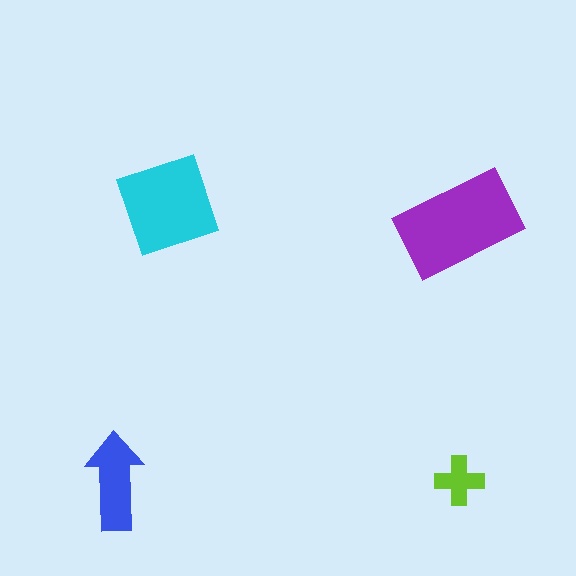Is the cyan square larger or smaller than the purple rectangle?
Smaller.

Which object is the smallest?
The lime cross.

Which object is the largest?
The purple rectangle.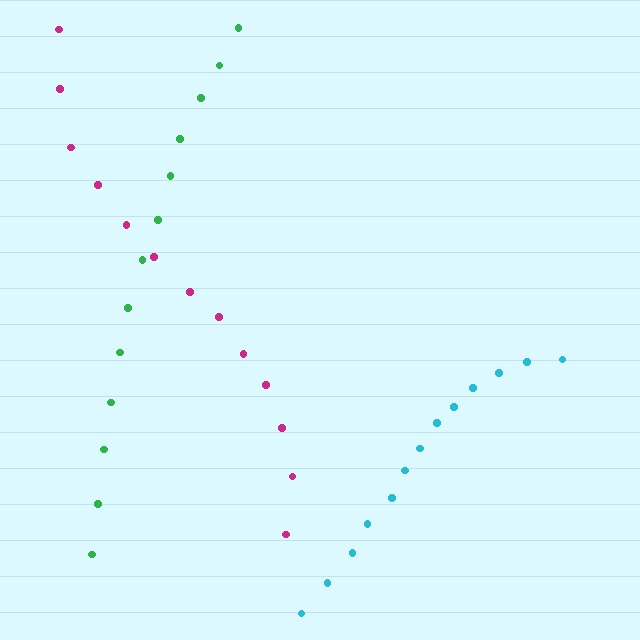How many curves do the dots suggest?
There are 3 distinct paths.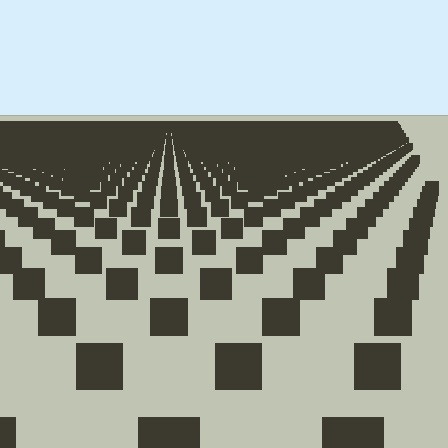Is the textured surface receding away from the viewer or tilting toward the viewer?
The surface is receding away from the viewer. Texture elements get smaller and denser toward the top.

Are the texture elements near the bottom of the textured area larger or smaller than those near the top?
Larger. Near the bottom, elements are closer to the viewer and appear at a bigger on-screen size.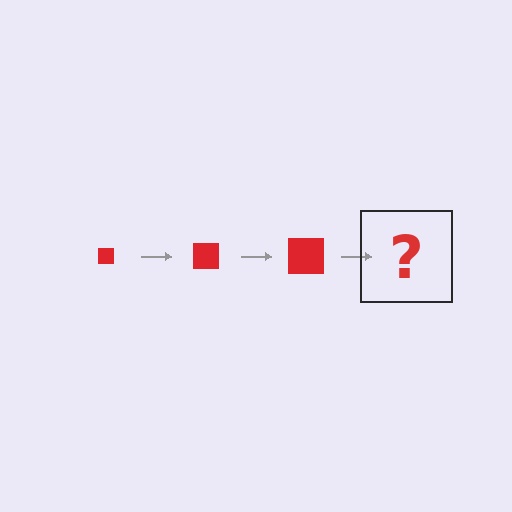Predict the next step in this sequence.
The next step is a red square, larger than the previous one.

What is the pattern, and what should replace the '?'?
The pattern is that the square gets progressively larger each step. The '?' should be a red square, larger than the previous one.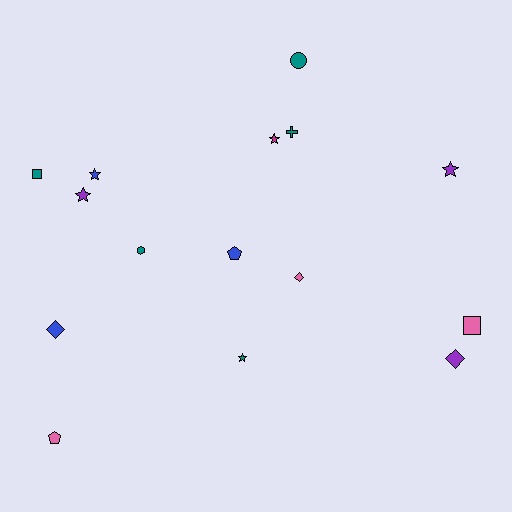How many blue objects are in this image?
There are 3 blue objects.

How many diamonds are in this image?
There are 3 diamonds.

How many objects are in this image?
There are 15 objects.